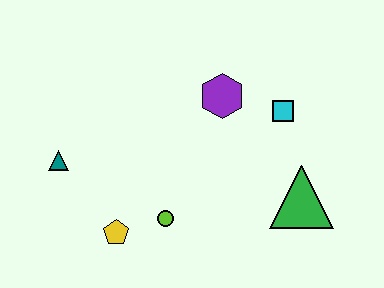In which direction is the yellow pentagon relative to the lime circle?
The yellow pentagon is to the left of the lime circle.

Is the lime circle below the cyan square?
Yes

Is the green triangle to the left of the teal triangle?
No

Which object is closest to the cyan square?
The purple hexagon is closest to the cyan square.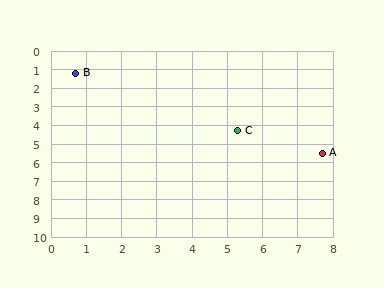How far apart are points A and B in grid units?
Points A and B are about 8.2 grid units apart.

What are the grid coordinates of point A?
Point A is at approximately (7.7, 5.5).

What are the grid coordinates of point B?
Point B is at approximately (0.7, 1.2).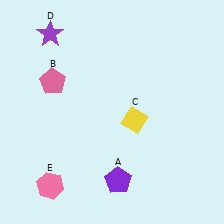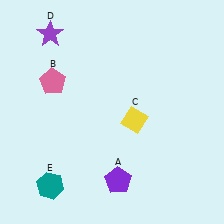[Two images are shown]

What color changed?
The hexagon (E) changed from pink in Image 1 to teal in Image 2.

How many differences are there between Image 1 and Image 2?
There is 1 difference between the two images.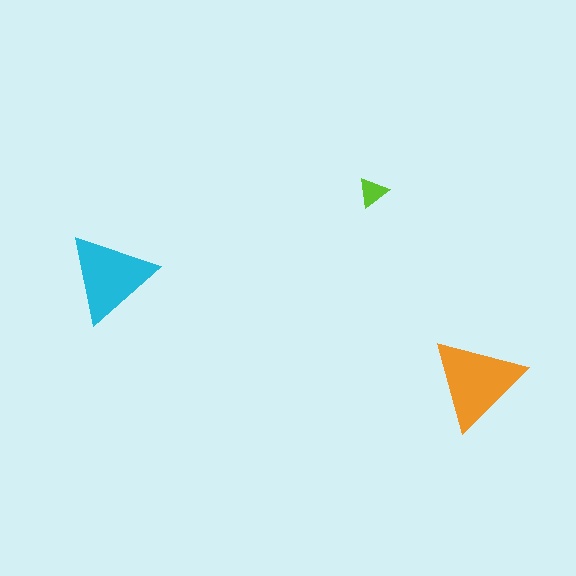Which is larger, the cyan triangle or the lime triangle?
The cyan one.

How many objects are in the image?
There are 3 objects in the image.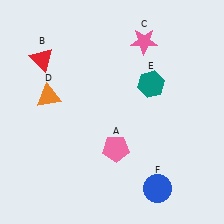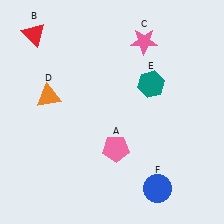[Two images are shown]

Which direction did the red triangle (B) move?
The red triangle (B) moved up.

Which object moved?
The red triangle (B) moved up.